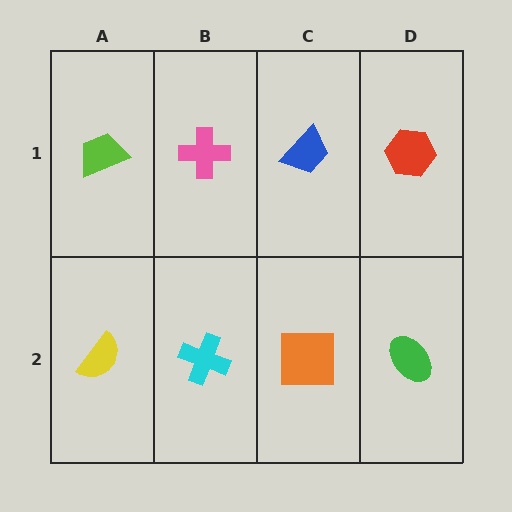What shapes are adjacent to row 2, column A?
A lime trapezoid (row 1, column A), a cyan cross (row 2, column B).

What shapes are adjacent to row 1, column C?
An orange square (row 2, column C), a pink cross (row 1, column B), a red hexagon (row 1, column D).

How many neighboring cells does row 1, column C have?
3.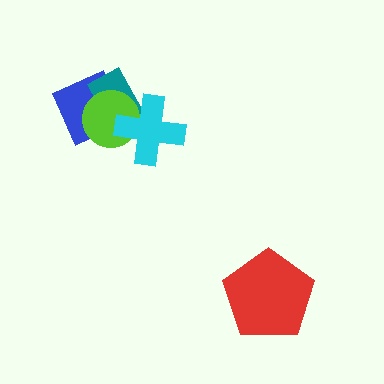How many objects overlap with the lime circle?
3 objects overlap with the lime circle.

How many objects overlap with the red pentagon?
0 objects overlap with the red pentagon.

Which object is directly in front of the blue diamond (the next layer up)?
The teal rectangle is directly in front of the blue diamond.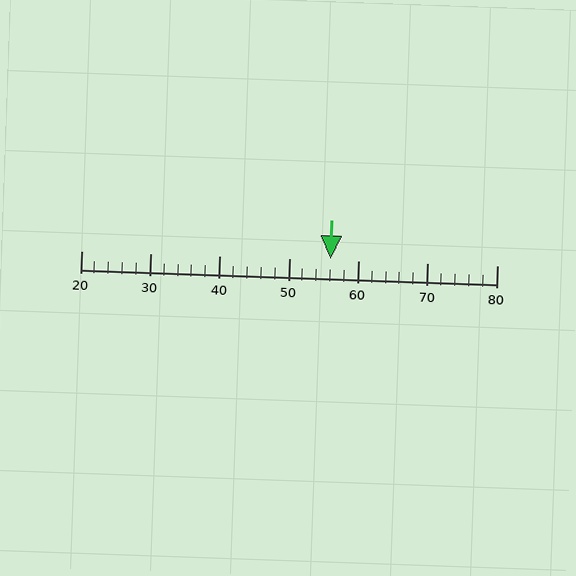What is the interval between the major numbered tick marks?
The major tick marks are spaced 10 units apart.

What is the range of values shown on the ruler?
The ruler shows values from 20 to 80.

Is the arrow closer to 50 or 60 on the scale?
The arrow is closer to 60.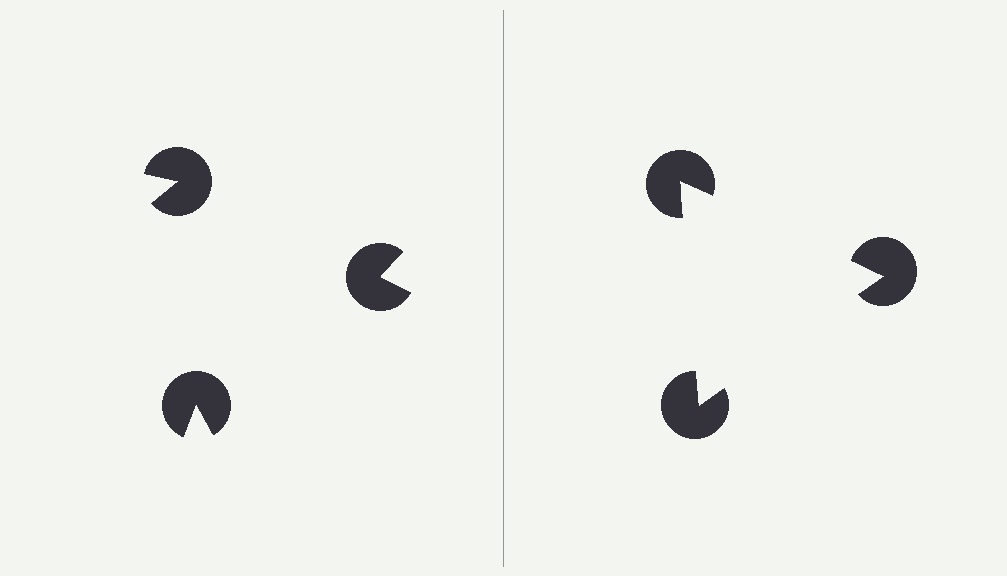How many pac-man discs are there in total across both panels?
6 — 3 on each side.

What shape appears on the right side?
An illusory triangle.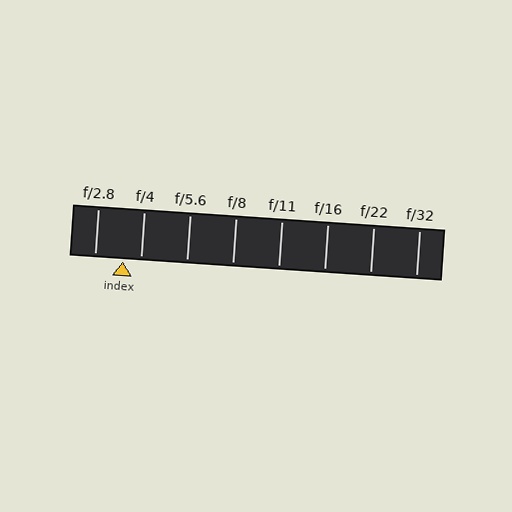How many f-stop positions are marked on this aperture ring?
There are 8 f-stop positions marked.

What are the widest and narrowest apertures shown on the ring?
The widest aperture shown is f/2.8 and the narrowest is f/32.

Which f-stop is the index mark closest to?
The index mark is closest to f/4.